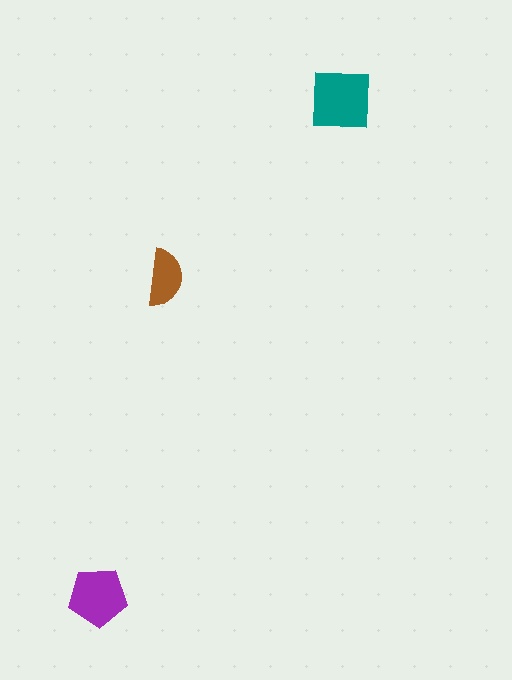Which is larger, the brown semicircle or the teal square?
The teal square.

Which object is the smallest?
The brown semicircle.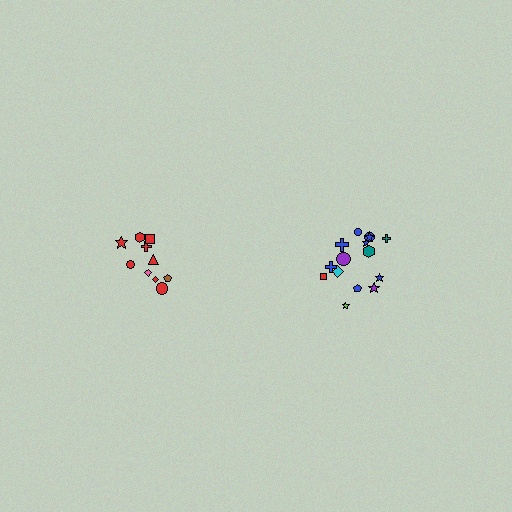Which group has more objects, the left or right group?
The right group.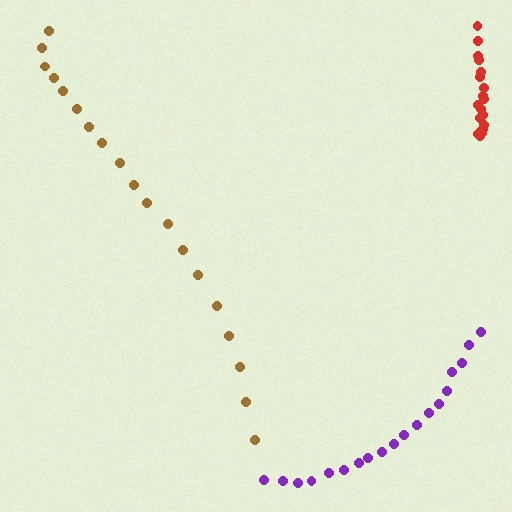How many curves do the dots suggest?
There are 3 distinct paths.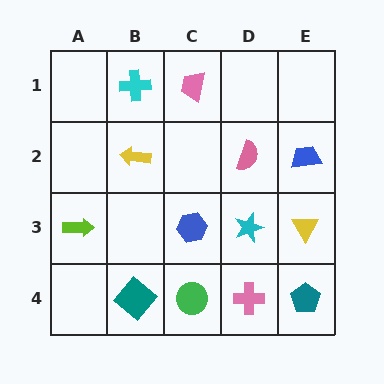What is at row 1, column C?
A pink trapezoid.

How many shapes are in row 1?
2 shapes.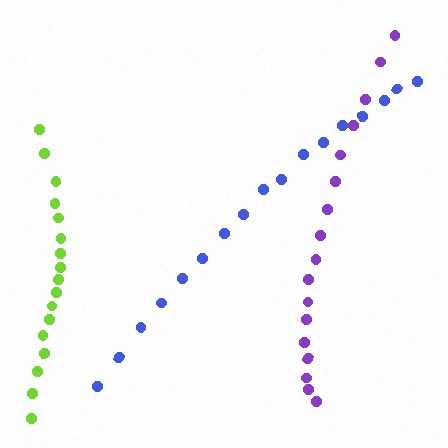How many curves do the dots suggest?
There are 3 distinct paths.